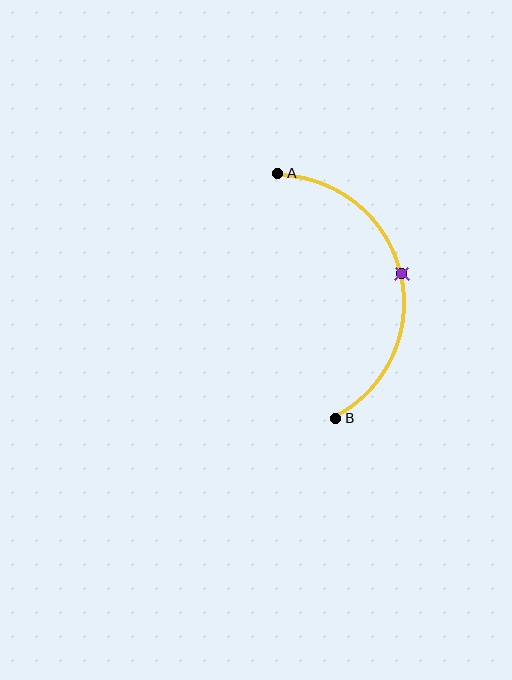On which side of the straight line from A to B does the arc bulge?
The arc bulges to the right of the straight line connecting A and B.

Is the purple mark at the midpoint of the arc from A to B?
Yes. The purple mark lies on the arc at equal arc-length from both A and B — it is the arc midpoint.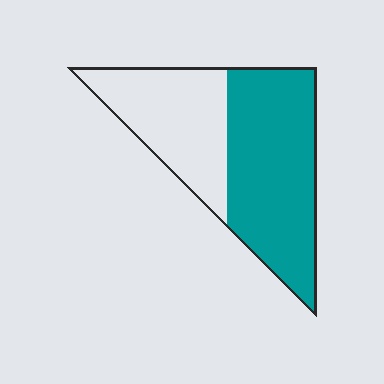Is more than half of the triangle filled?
Yes.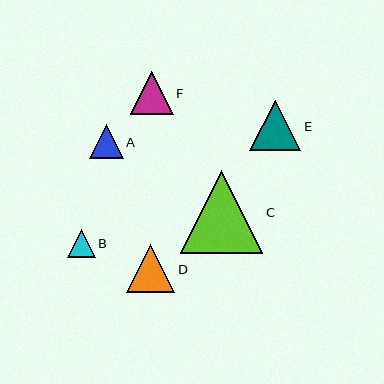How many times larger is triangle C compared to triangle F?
Triangle C is approximately 1.9 times the size of triangle F.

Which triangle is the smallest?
Triangle B is the smallest with a size of approximately 28 pixels.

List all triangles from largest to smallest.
From largest to smallest: C, E, D, F, A, B.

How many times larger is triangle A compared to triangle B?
Triangle A is approximately 1.2 times the size of triangle B.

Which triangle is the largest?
Triangle C is the largest with a size of approximately 83 pixels.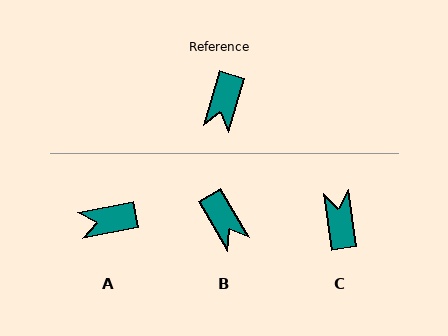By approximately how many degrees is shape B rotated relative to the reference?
Approximately 47 degrees counter-clockwise.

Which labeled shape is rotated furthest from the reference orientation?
C, about 155 degrees away.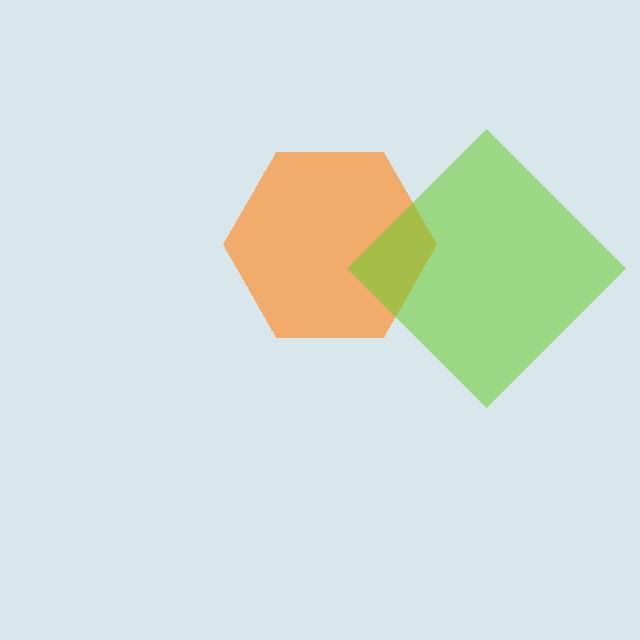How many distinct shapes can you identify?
There are 2 distinct shapes: an orange hexagon, a lime diamond.